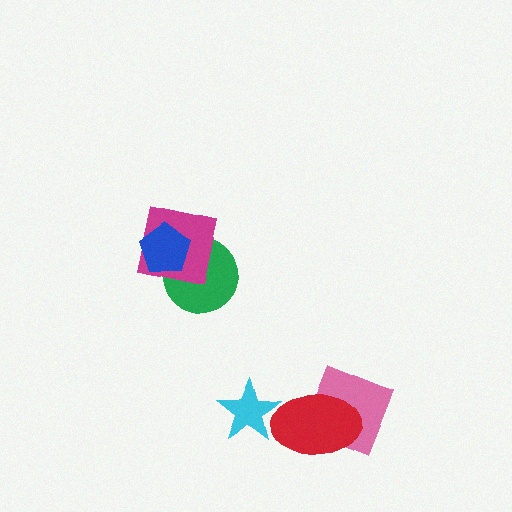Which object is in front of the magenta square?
The blue pentagon is in front of the magenta square.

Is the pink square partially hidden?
Yes, it is partially covered by another shape.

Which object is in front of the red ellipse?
The cyan star is in front of the red ellipse.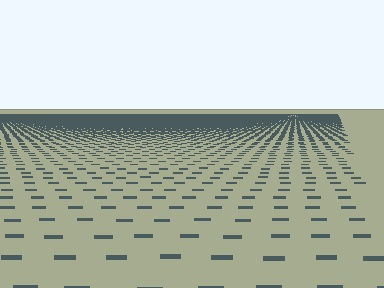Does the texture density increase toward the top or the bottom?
Density increases toward the top.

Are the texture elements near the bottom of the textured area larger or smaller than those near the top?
Larger. Near the bottom, elements are closer to the viewer and appear at a bigger on-screen size.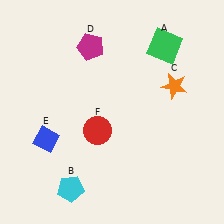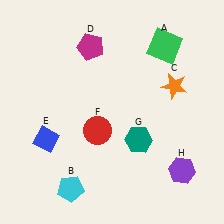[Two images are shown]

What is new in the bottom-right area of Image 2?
A teal hexagon (G) was added in the bottom-right area of Image 2.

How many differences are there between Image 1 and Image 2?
There are 2 differences between the two images.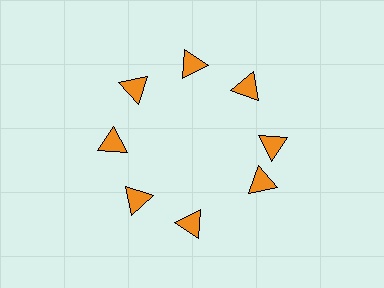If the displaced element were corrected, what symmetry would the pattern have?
It would have 8-fold rotational symmetry — the pattern would map onto itself every 45 degrees.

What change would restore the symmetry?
The symmetry would be restored by rotating it back into even spacing with its neighbors so that all 8 triangles sit at equal angles and equal distance from the center.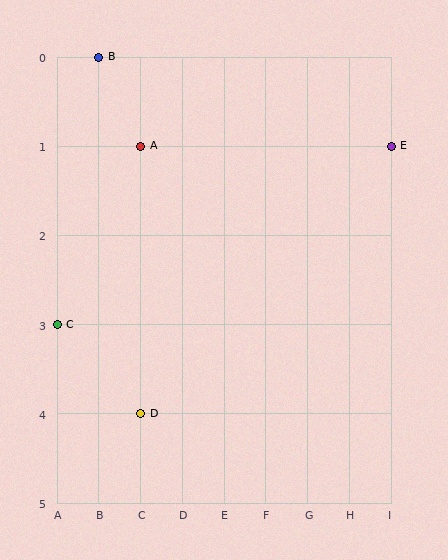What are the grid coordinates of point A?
Point A is at grid coordinates (C, 1).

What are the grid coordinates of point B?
Point B is at grid coordinates (B, 0).